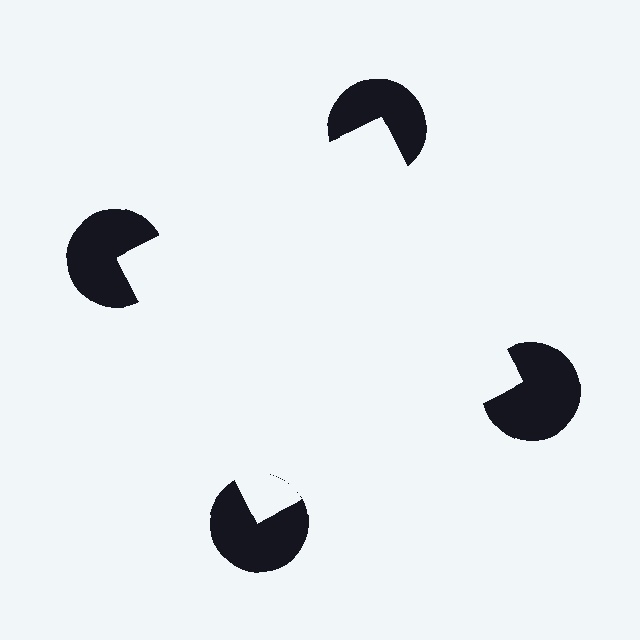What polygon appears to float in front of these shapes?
An illusory square — its edges are inferred from the aligned wedge cuts in the pac-man discs, not physically drawn.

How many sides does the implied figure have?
4 sides.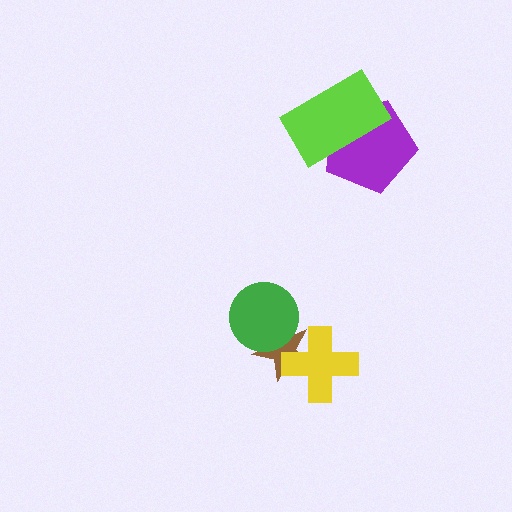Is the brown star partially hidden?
Yes, it is partially covered by another shape.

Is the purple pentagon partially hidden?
Yes, it is partially covered by another shape.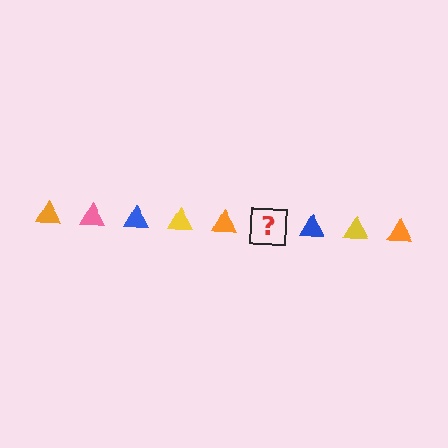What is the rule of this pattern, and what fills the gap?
The rule is that the pattern cycles through orange, pink, blue, yellow triangles. The gap should be filled with a pink triangle.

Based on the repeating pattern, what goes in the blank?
The blank should be a pink triangle.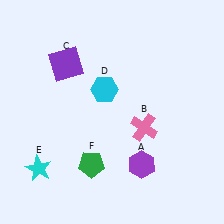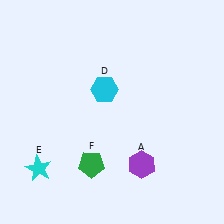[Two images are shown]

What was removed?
The pink cross (B), the purple square (C) were removed in Image 2.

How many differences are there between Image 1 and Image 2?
There are 2 differences between the two images.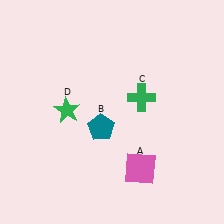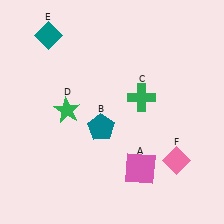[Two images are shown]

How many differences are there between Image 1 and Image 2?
There are 2 differences between the two images.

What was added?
A teal diamond (E), a pink diamond (F) were added in Image 2.